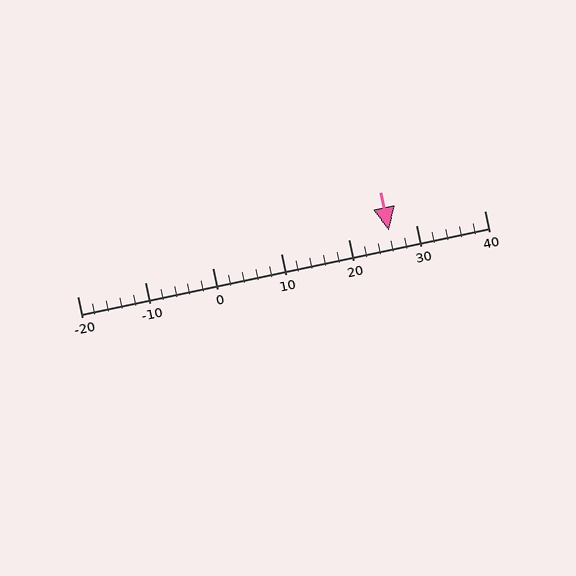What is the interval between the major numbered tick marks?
The major tick marks are spaced 10 units apart.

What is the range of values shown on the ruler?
The ruler shows values from -20 to 40.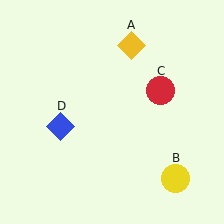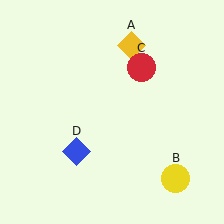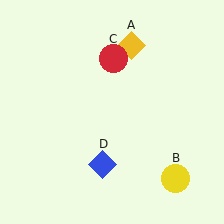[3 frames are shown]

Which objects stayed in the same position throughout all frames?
Yellow diamond (object A) and yellow circle (object B) remained stationary.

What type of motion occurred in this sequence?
The red circle (object C), blue diamond (object D) rotated counterclockwise around the center of the scene.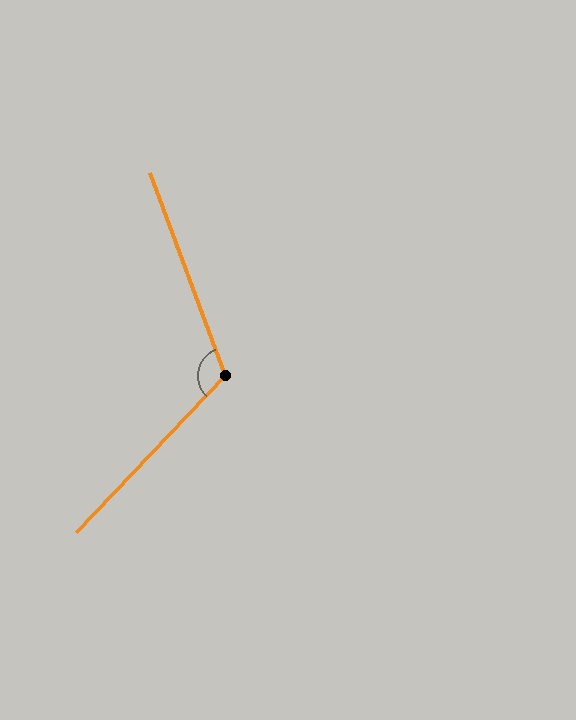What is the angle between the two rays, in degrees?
Approximately 116 degrees.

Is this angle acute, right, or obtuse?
It is obtuse.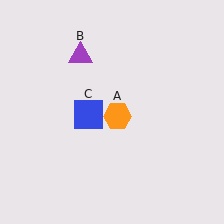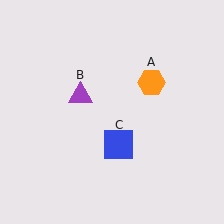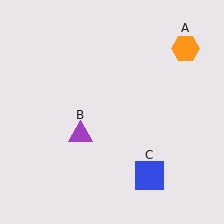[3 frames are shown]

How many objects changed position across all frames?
3 objects changed position: orange hexagon (object A), purple triangle (object B), blue square (object C).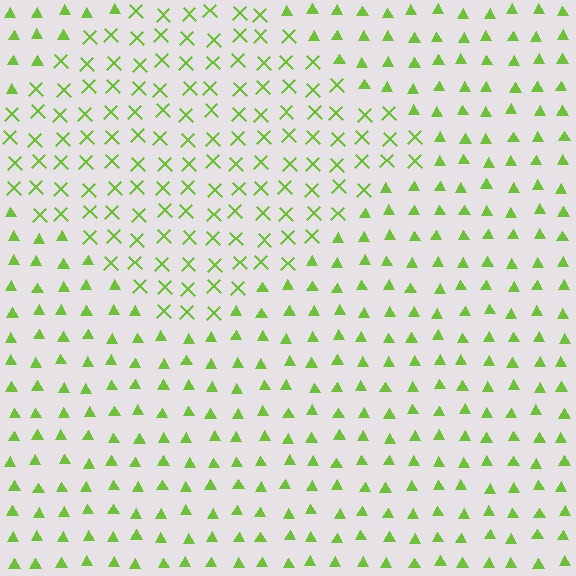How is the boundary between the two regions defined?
The boundary is defined by a change in element shape: X marks inside vs. triangles outside. All elements share the same color and spacing.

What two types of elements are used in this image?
The image uses X marks inside the diamond region and triangles outside it.